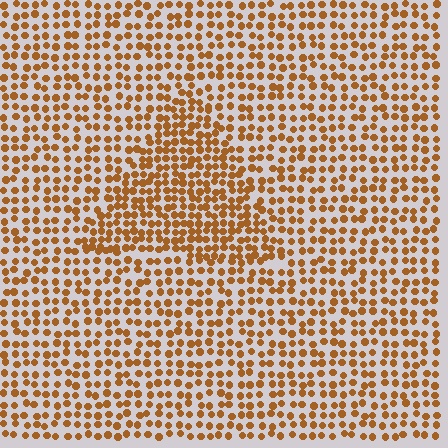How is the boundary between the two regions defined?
The boundary is defined by a change in element density (approximately 1.6x ratio). All elements are the same color, size, and shape.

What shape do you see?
I see a triangle.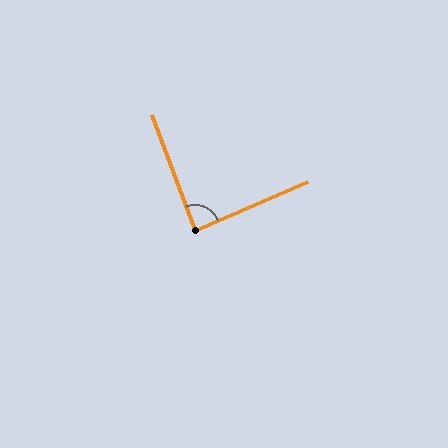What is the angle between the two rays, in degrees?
Approximately 87 degrees.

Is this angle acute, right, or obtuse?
It is approximately a right angle.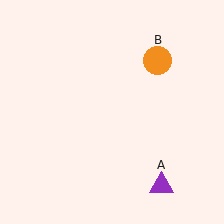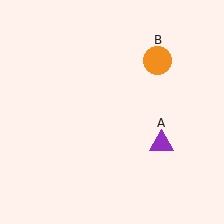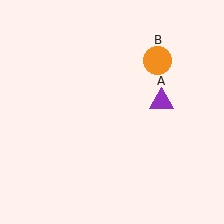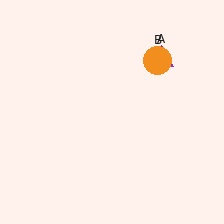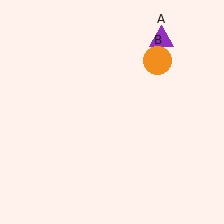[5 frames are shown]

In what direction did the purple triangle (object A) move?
The purple triangle (object A) moved up.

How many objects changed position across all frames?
1 object changed position: purple triangle (object A).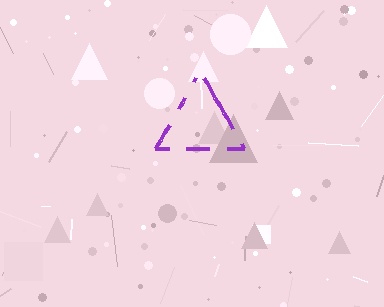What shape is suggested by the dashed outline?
The dashed outline suggests a triangle.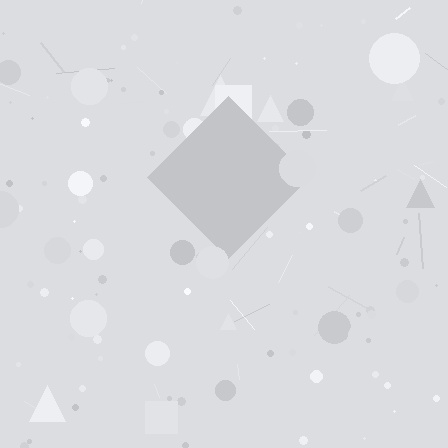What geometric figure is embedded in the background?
A diamond is embedded in the background.